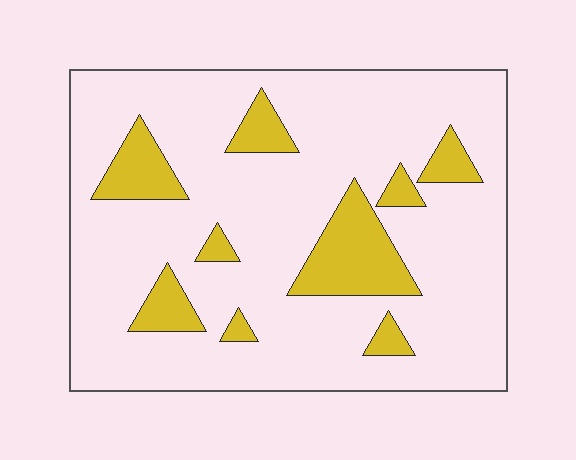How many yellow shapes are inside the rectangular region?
9.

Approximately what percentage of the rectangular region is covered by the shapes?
Approximately 15%.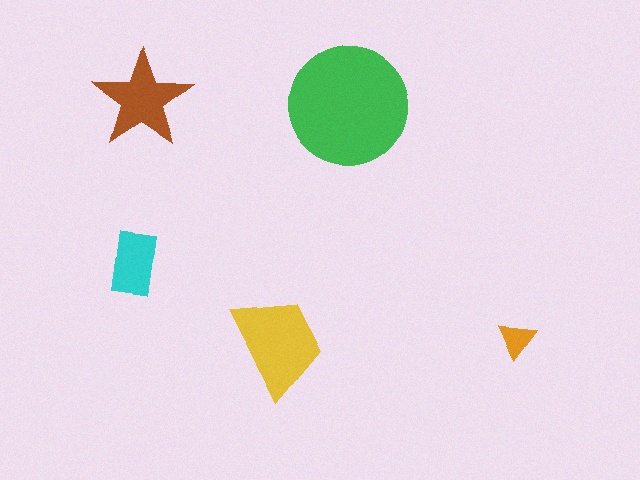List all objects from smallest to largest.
The orange triangle, the cyan rectangle, the brown star, the yellow trapezoid, the green circle.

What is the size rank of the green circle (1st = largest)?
1st.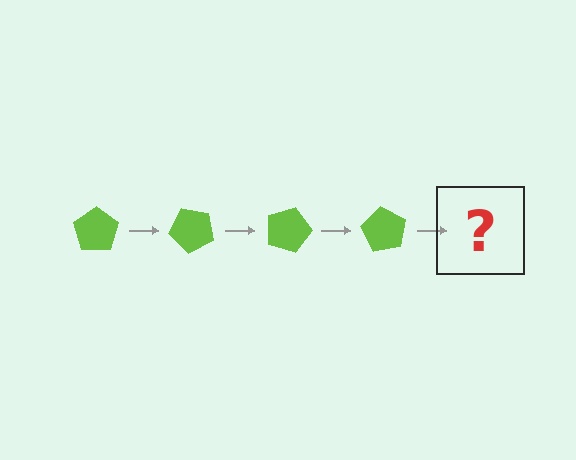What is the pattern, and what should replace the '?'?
The pattern is that the pentagon rotates 45 degrees each step. The '?' should be a lime pentagon rotated 180 degrees.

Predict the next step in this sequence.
The next step is a lime pentagon rotated 180 degrees.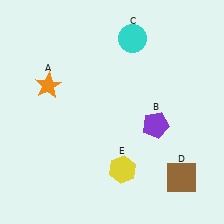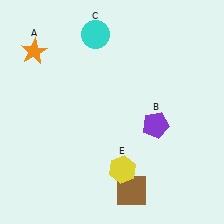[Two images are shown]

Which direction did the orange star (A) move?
The orange star (A) moved up.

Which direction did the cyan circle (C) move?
The cyan circle (C) moved left.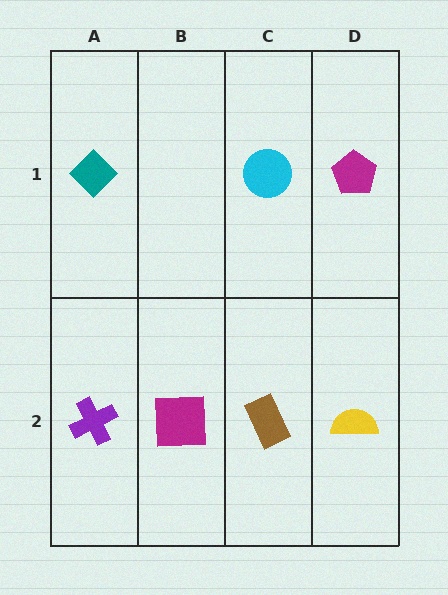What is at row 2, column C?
A brown rectangle.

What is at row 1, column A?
A teal diamond.